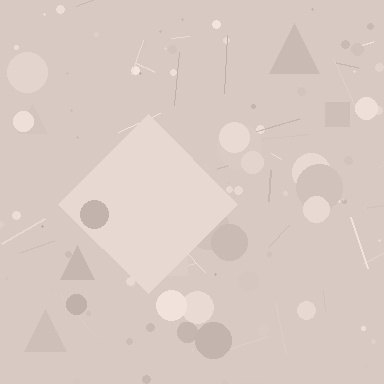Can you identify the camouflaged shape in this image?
The camouflaged shape is a diamond.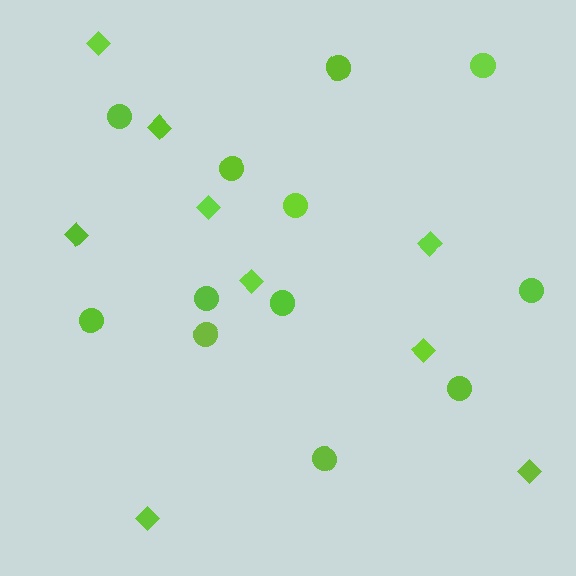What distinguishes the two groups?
There are 2 groups: one group of diamonds (9) and one group of circles (12).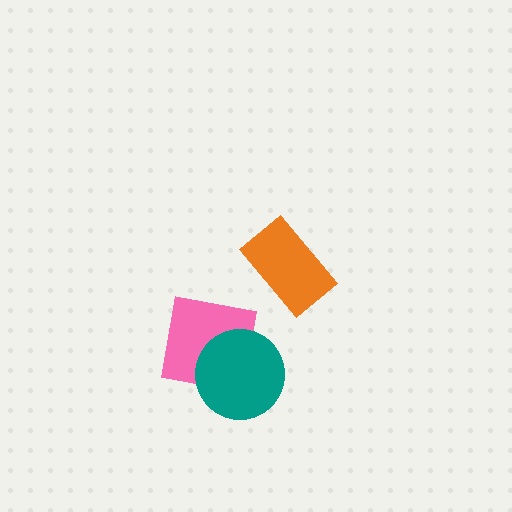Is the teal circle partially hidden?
No, no other shape covers it.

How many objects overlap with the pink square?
1 object overlaps with the pink square.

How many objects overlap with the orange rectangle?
0 objects overlap with the orange rectangle.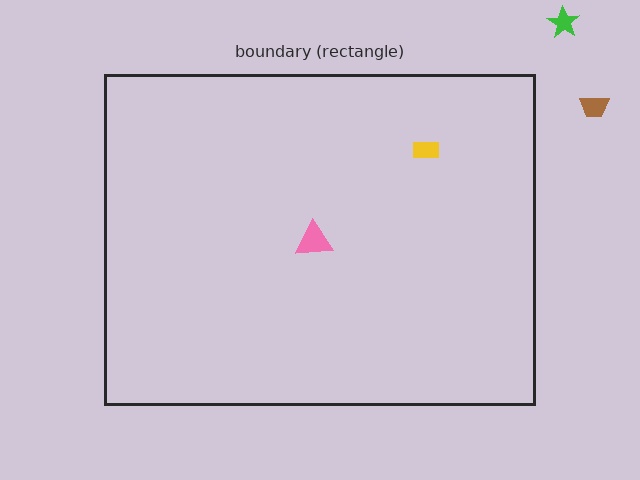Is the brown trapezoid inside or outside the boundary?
Outside.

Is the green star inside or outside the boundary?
Outside.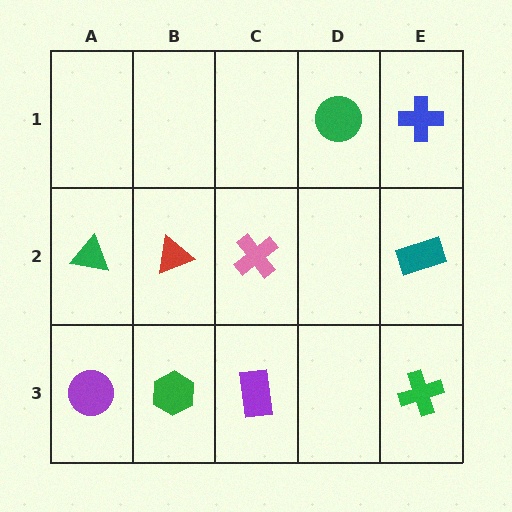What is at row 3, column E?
A green cross.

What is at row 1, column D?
A green circle.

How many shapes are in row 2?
4 shapes.